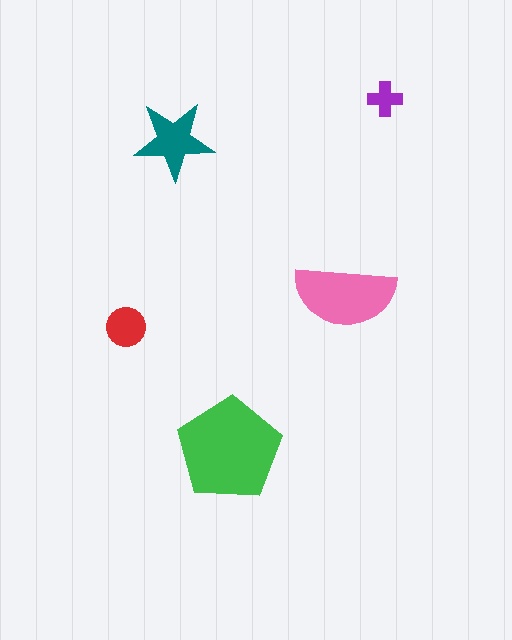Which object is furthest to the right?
The purple cross is rightmost.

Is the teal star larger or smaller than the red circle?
Larger.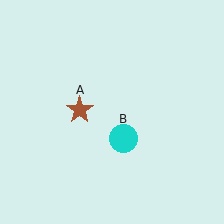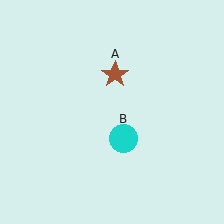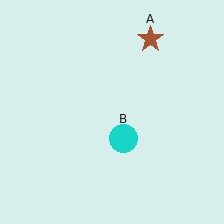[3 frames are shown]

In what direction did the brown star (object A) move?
The brown star (object A) moved up and to the right.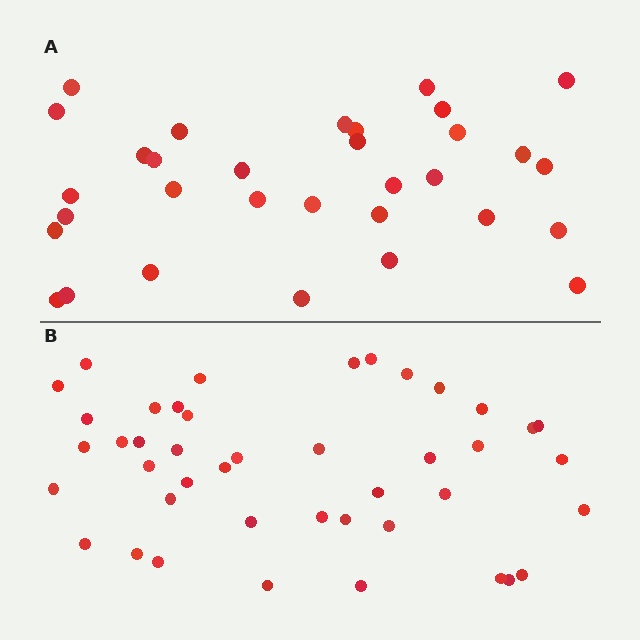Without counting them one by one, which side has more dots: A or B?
Region B (the bottom region) has more dots.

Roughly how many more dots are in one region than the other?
Region B has roughly 12 or so more dots than region A.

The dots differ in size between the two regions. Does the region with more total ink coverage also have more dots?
No. Region A has more total ink coverage because its dots are larger, but region B actually contains more individual dots. Total area can be misleading — the number of items is what matters here.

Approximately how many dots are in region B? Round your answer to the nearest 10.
About 40 dots. (The exact count is 43, which rounds to 40.)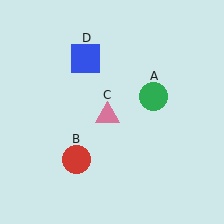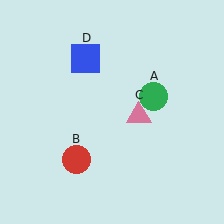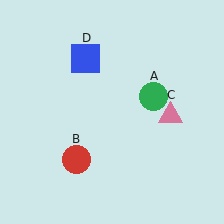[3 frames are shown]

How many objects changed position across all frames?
1 object changed position: pink triangle (object C).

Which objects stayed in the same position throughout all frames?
Green circle (object A) and red circle (object B) and blue square (object D) remained stationary.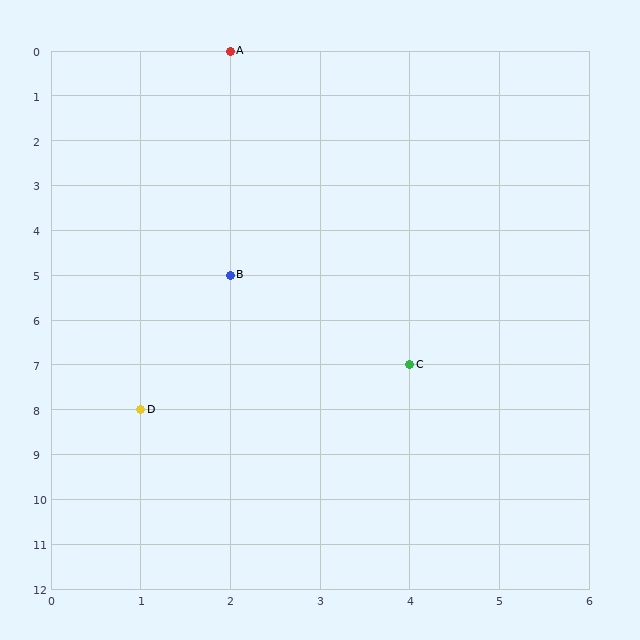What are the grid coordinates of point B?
Point B is at grid coordinates (2, 5).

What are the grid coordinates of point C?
Point C is at grid coordinates (4, 7).